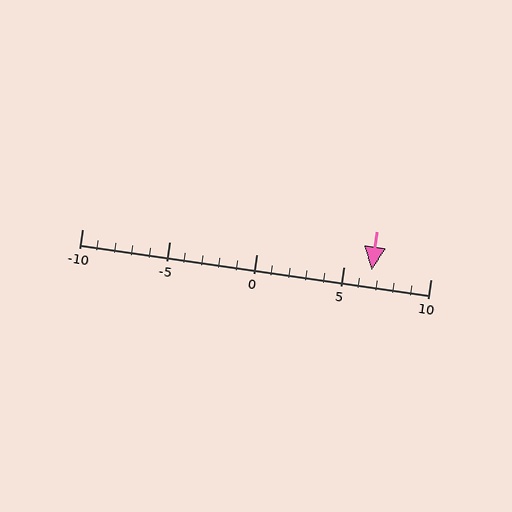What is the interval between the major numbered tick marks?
The major tick marks are spaced 5 units apart.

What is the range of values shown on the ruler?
The ruler shows values from -10 to 10.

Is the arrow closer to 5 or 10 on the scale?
The arrow is closer to 5.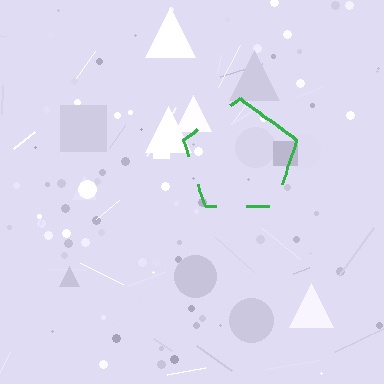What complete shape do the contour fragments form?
The contour fragments form a pentagon.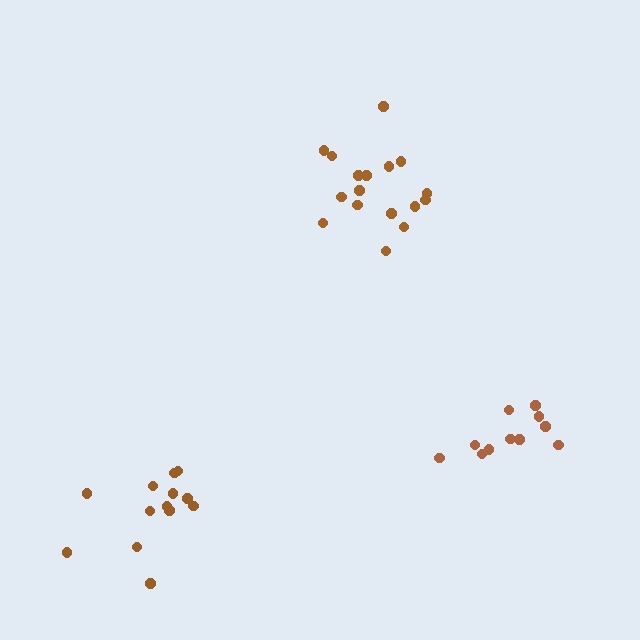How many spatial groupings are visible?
There are 3 spatial groupings.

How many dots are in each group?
Group 1: 17 dots, Group 2: 12 dots, Group 3: 13 dots (42 total).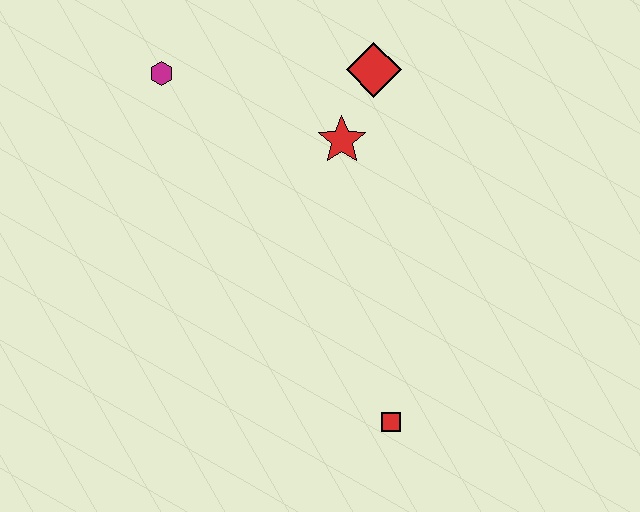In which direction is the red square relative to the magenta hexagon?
The red square is below the magenta hexagon.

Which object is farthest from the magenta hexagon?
The red square is farthest from the magenta hexagon.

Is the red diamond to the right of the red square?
No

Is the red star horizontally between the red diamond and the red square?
No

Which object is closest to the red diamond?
The red star is closest to the red diamond.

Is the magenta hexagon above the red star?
Yes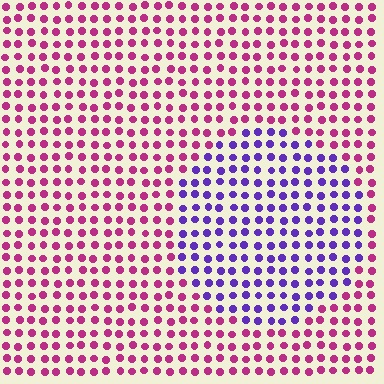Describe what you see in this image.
The image is filled with small magenta elements in a uniform arrangement. A circle-shaped region is visible where the elements are tinted to a slightly different hue, forming a subtle color boundary.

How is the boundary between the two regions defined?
The boundary is defined purely by a slight shift in hue (about 60 degrees). Spacing, size, and orientation are identical on both sides.